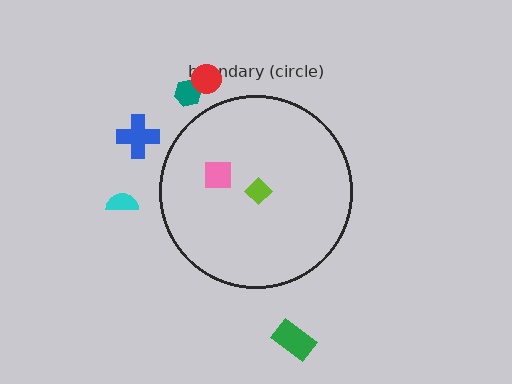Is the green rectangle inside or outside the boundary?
Outside.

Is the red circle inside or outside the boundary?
Outside.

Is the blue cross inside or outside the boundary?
Outside.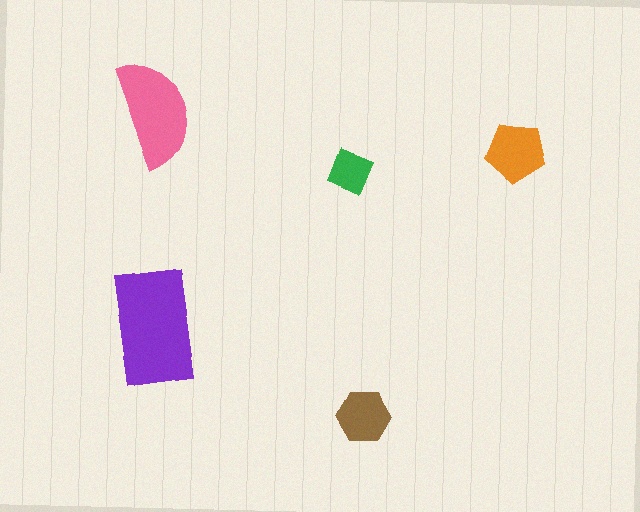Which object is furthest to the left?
The pink semicircle is leftmost.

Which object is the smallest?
The green square.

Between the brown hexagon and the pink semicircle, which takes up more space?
The pink semicircle.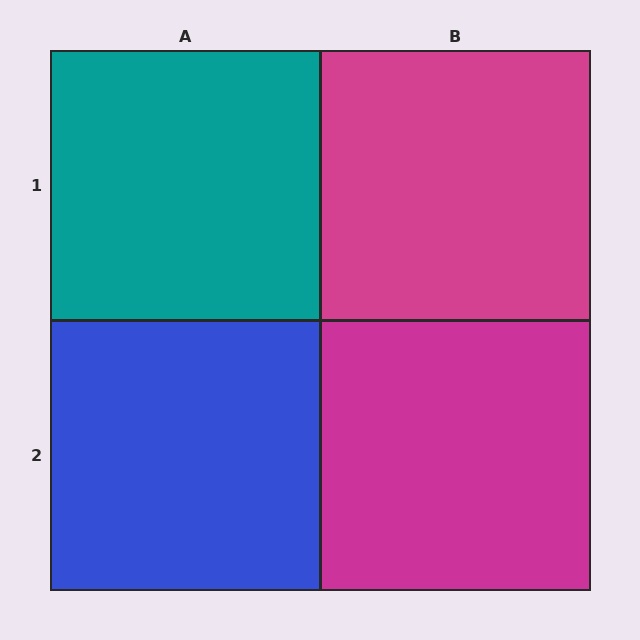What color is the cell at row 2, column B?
Magenta.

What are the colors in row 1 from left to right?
Teal, magenta.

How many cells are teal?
1 cell is teal.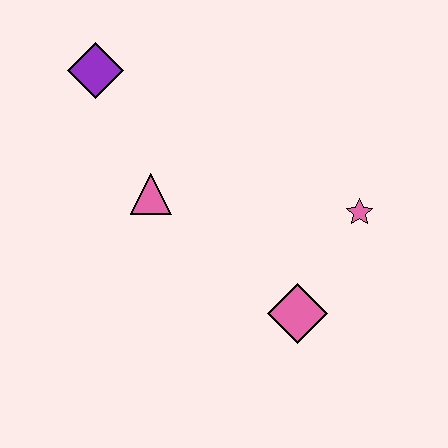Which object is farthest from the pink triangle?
The pink star is farthest from the pink triangle.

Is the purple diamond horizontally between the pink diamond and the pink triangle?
No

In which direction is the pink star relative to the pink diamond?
The pink star is above the pink diamond.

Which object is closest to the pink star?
The pink diamond is closest to the pink star.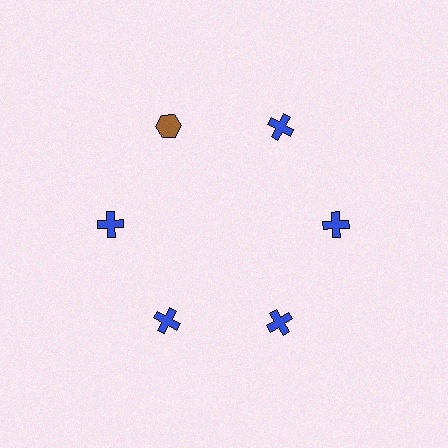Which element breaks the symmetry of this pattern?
The brown hexagon at roughly the 11 o'clock position breaks the symmetry. All other shapes are blue crosses.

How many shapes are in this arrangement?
There are 6 shapes arranged in a ring pattern.